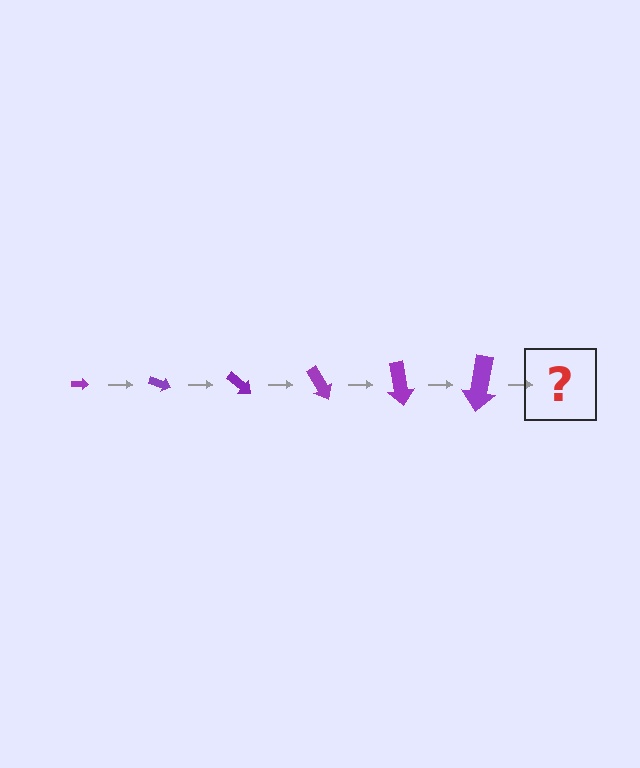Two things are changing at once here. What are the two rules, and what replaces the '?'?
The two rules are that the arrow grows larger each step and it rotates 20 degrees each step. The '?' should be an arrow, larger than the previous one and rotated 120 degrees from the start.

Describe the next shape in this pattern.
It should be an arrow, larger than the previous one and rotated 120 degrees from the start.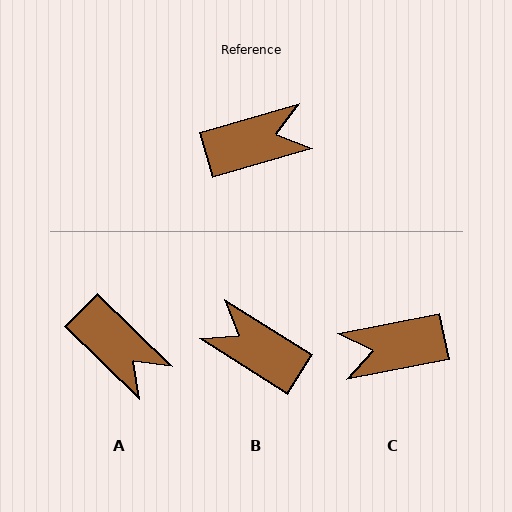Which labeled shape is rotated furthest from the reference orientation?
C, about 175 degrees away.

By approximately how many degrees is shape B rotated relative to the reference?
Approximately 132 degrees counter-clockwise.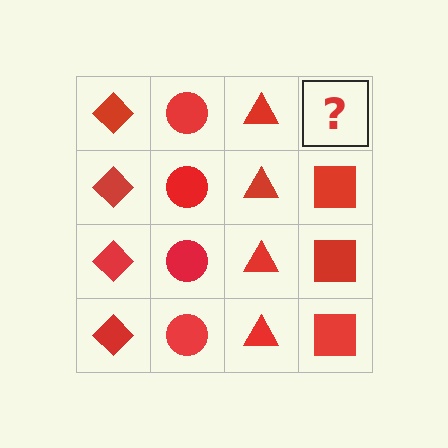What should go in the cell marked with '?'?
The missing cell should contain a red square.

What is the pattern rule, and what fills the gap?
The rule is that each column has a consistent shape. The gap should be filled with a red square.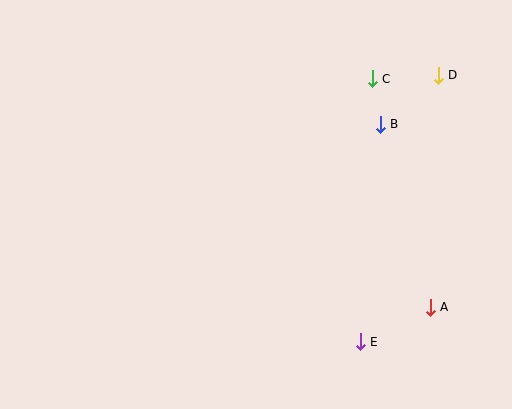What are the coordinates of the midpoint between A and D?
The midpoint between A and D is at (434, 191).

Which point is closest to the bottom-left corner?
Point E is closest to the bottom-left corner.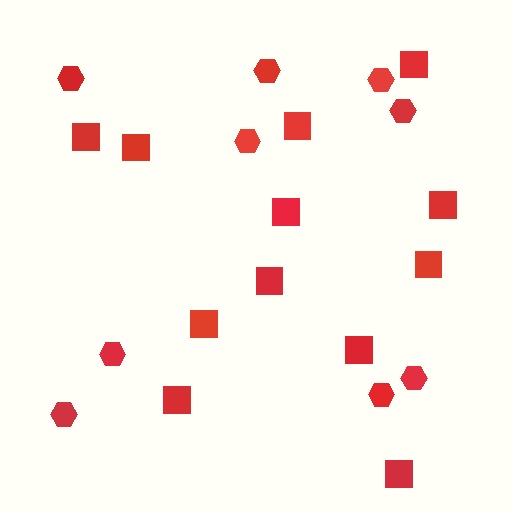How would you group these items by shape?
There are 2 groups: one group of hexagons (9) and one group of squares (12).